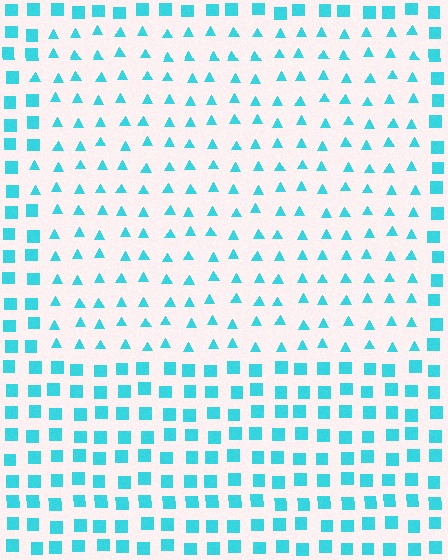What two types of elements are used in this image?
The image uses triangles inside the rectangle region and squares outside it.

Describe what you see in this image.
The image is filled with small cyan elements arranged in a uniform grid. A rectangle-shaped region contains triangles, while the surrounding area contains squares. The boundary is defined purely by the change in element shape.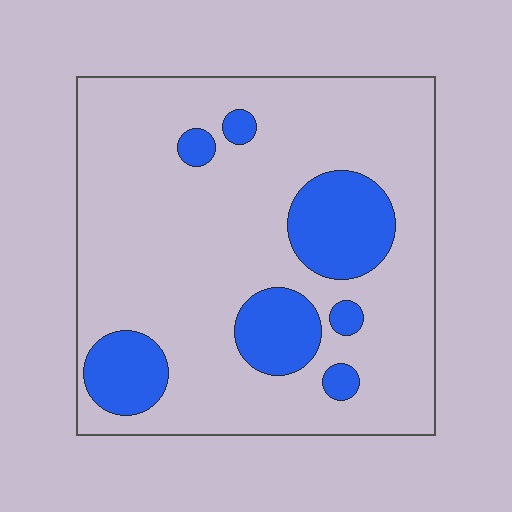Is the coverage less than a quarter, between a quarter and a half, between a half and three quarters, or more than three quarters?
Less than a quarter.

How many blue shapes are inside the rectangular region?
7.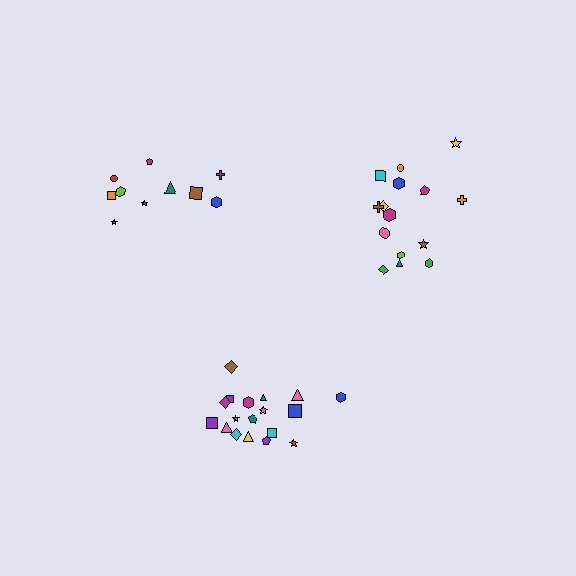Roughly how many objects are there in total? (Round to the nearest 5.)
Roughly 45 objects in total.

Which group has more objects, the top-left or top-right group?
The top-right group.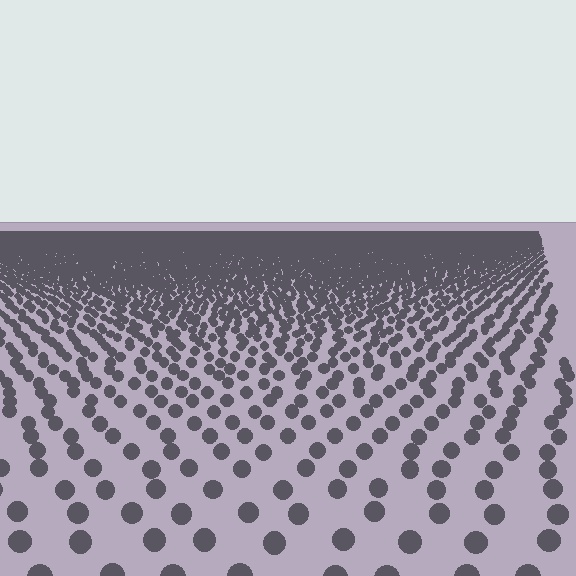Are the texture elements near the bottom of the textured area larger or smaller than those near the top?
Larger. Near the bottom, elements are closer to the viewer and appear at a bigger on-screen size.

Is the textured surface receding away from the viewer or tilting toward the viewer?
The surface is receding away from the viewer. Texture elements get smaller and denser toward the top.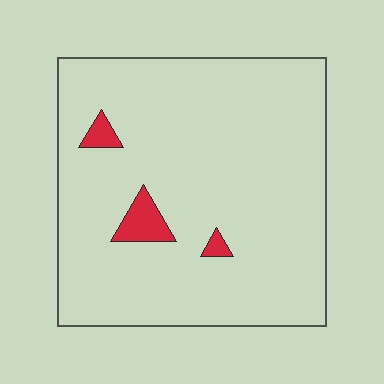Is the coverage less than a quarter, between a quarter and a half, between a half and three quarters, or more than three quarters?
Less than a quarter.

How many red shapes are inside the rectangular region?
3.